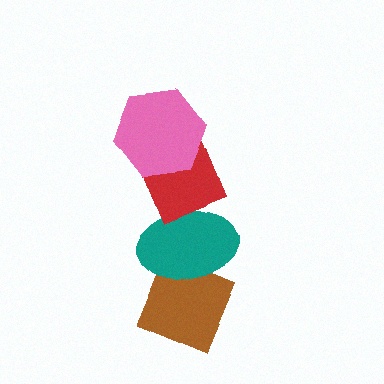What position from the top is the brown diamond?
The brown diamond is 4th from the top.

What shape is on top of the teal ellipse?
The red diamond is on top of the teal ellipse.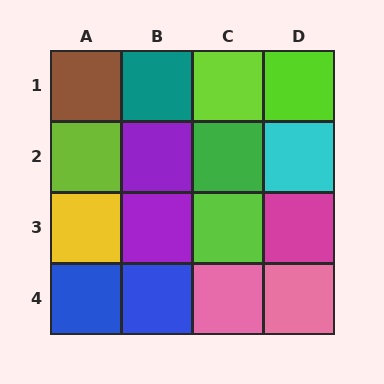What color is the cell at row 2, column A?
Lime.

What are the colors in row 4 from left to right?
Blue, blue, pink, pink.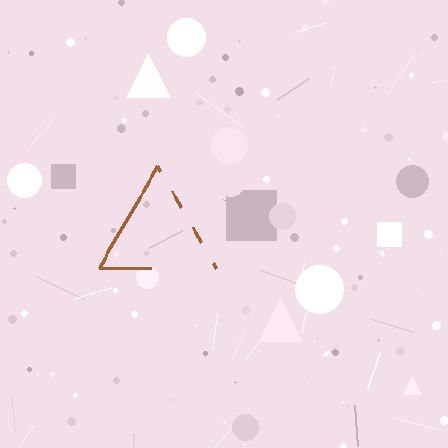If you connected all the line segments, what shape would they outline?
They would outline a triangle.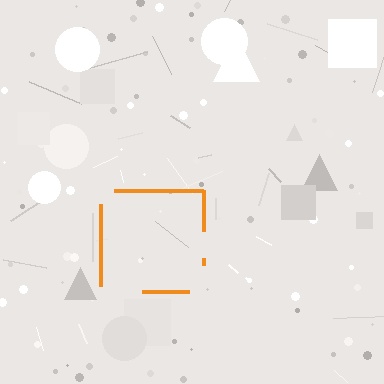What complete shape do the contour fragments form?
The contour fragments form a square.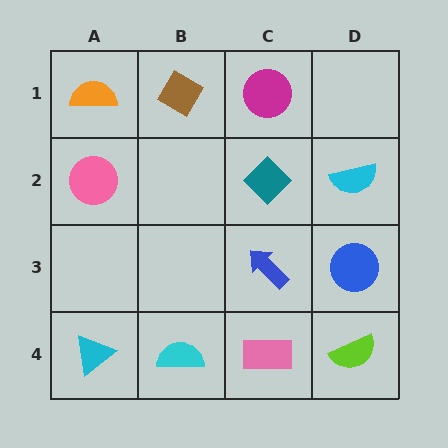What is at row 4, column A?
A cyan triangle.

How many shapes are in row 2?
3 shapes.